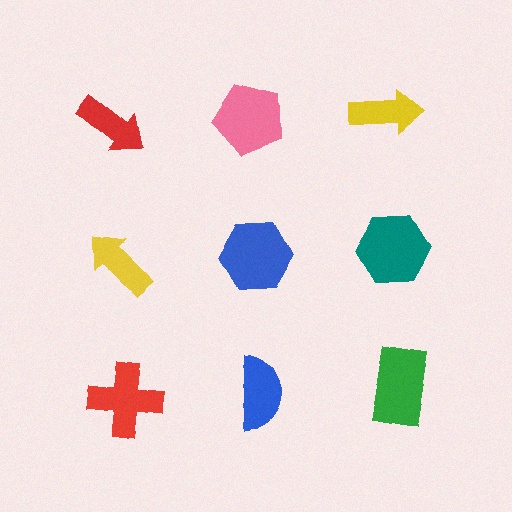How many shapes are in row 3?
3 shapes.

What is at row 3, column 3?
A green rectangle.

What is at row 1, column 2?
A pink pentagon.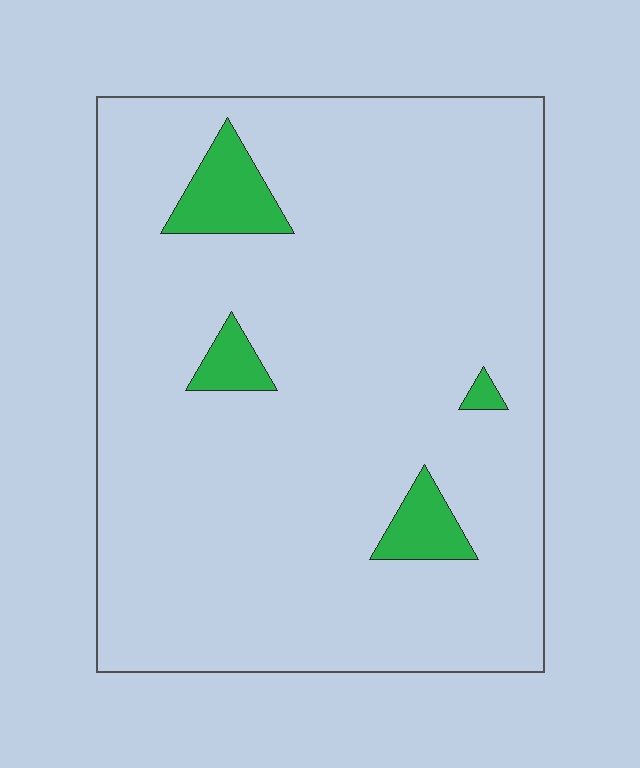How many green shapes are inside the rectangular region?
4.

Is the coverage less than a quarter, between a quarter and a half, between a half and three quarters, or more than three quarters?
Less than a quarter.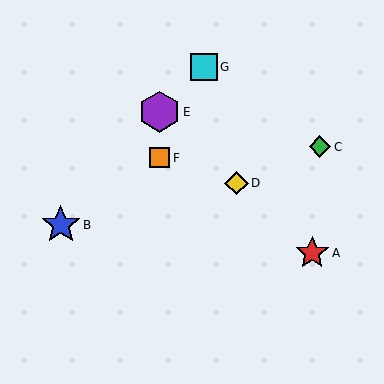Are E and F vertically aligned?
Yes, both are at x≈160.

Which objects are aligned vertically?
Objects E, F are aligned vertically.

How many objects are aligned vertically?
2 objects (E, F) are aligned vertically.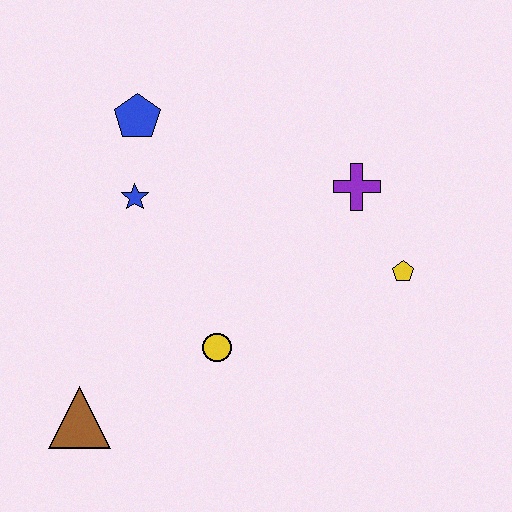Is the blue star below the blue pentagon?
Yes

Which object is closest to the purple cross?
The yellow pentagon is closest to the purple cross.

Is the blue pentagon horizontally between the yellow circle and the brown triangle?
Yes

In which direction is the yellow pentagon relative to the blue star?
The yellow pentagon is to the right of the blue star.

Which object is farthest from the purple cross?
The brown triangle is farthest from the purple cross.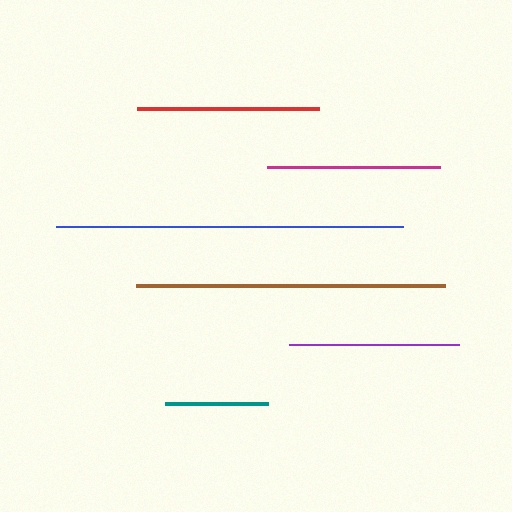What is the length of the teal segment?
The teal segment is approximately 102 pixels long.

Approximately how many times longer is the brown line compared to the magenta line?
The brown line is approximately 1.8 times the length of the magenta line.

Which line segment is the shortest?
The teal line is the shortest at approximately 102 pixels.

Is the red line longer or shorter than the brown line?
The brown line is longer than the red line.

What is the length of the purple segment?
The purple segment is approximately 170 pixels long.